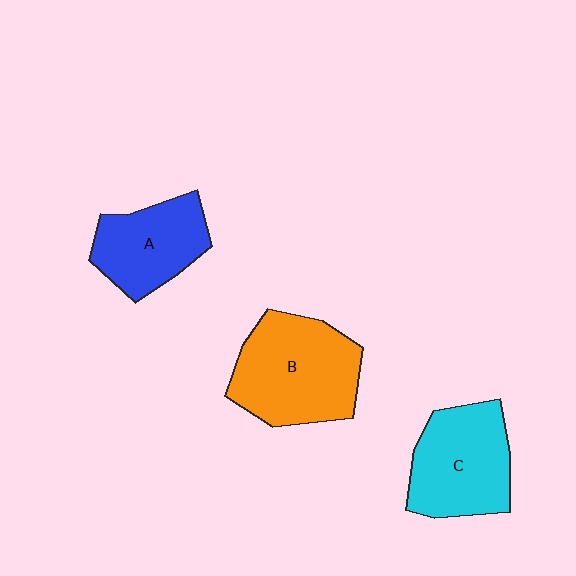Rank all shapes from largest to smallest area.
From largest to smallest: B (orange), C (cyan), A (blue).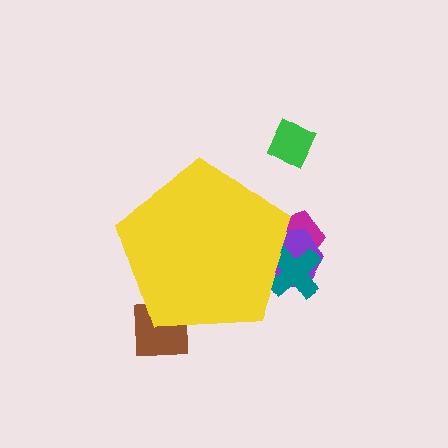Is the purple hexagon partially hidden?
Yes, the purple hexagon is partially hidden behind the yellow pentagon.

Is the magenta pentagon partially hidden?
Yes, the magenta pentagon is partially hidden behind the yellow pentagon.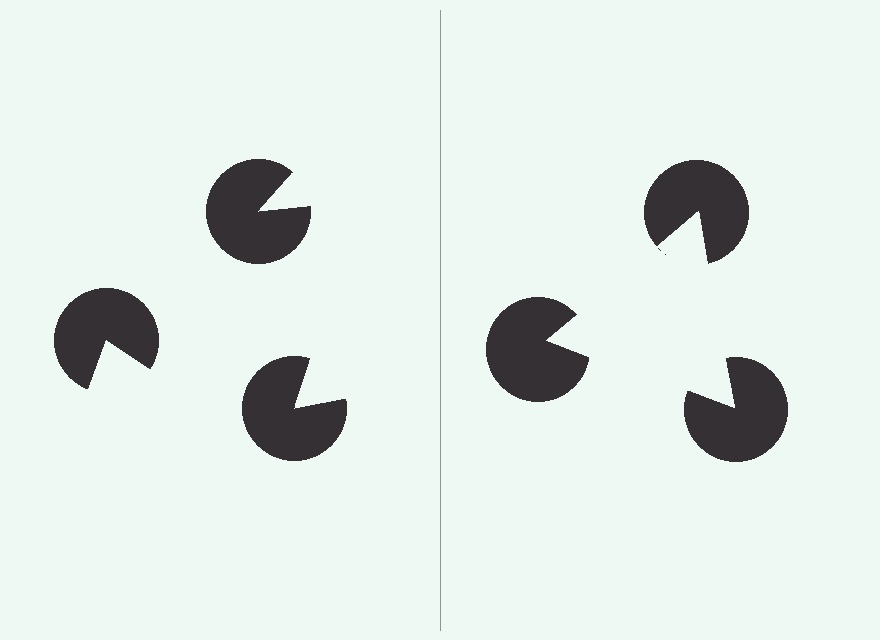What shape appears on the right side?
An illusory triangle.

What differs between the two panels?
The pac-man discs are positioned identically on both sides; only the wedge orientations differ. On the right they align to a triangle; on the left they are misaligned.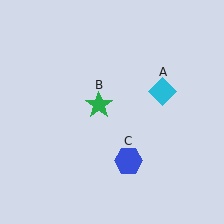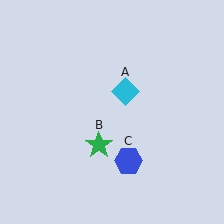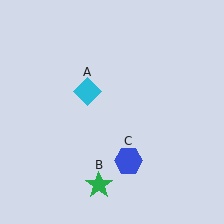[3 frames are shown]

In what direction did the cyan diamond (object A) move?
The cyan diamond (object A) moved left.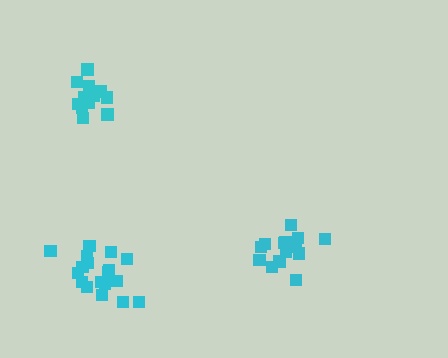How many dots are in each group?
Group 1: 14 dots, Group 2: 13 dots, Group 3: 18 dots (45 total).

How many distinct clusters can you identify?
There are 3 distinct clusters.